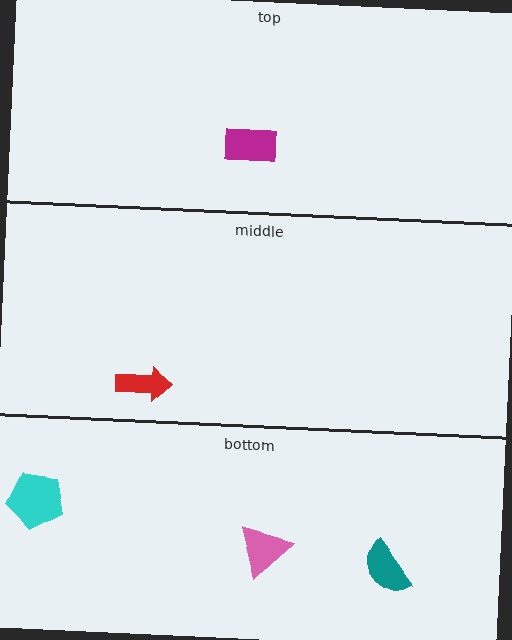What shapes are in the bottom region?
The cyan pentagon, the pink triangle, the teal semicircle.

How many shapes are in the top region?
1.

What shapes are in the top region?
The magenta rectangle.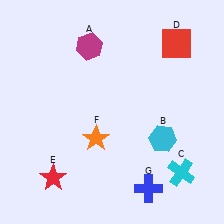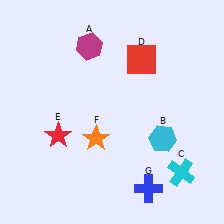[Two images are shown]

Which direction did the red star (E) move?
The red star (E) moved up.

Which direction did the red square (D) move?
The red square (D) moved left.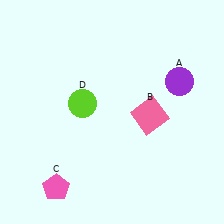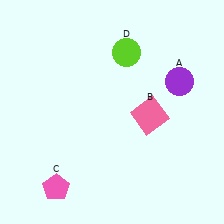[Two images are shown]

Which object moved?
The lime circle (D) moved up.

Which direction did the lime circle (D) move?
The lime circle (D) moved up.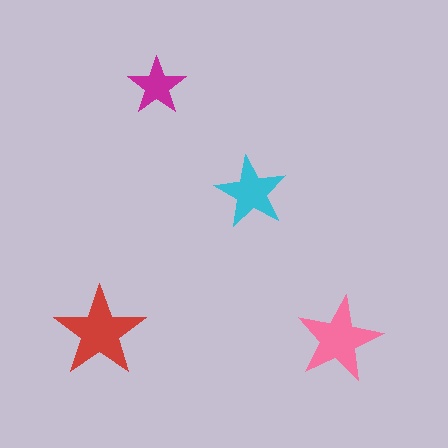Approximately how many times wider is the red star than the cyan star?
About 1.5 times wider.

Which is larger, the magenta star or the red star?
The red one.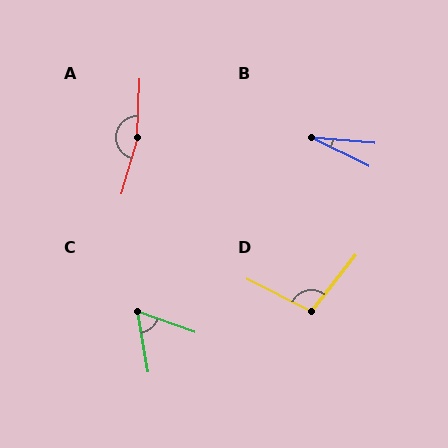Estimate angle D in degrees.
Approximately 102 degrees.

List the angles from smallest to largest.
B (21°), C (60°), D (102°), A (166°).